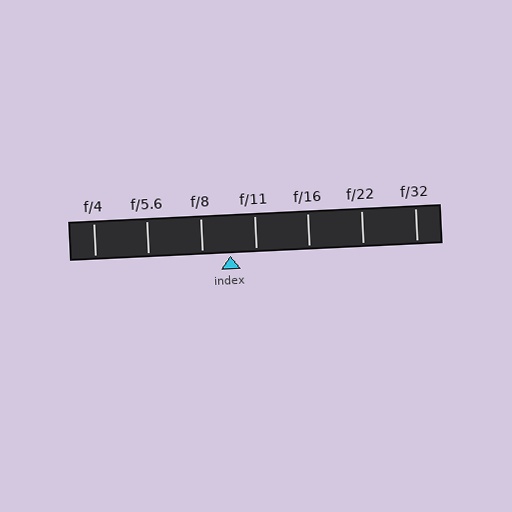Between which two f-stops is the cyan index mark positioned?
The index mark is between f/8 and f/11.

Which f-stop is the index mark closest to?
The index mark is closest to f/11.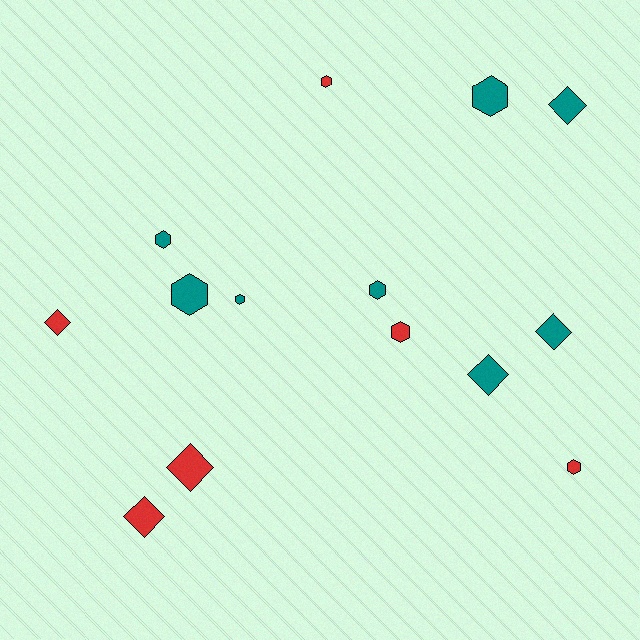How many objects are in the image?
There are 14 objects.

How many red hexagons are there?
There are 3 red hexagons.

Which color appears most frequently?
Teal, with 8 objects.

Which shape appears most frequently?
Hexagon, with 8 objects.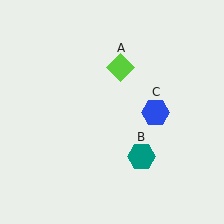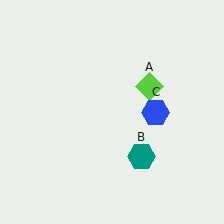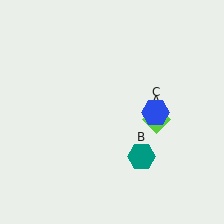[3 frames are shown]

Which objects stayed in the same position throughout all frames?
Teal hexagon (object B) and blue hexagon (object C) remained stationary.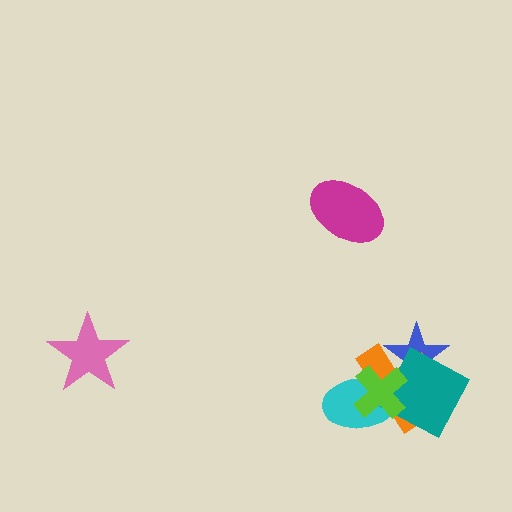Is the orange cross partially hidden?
Yes, it is partially covered by another shape.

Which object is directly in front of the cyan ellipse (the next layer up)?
The teal diamond is directly in front of the cyan ellipse.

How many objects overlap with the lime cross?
4 objects overlap with the lime cross.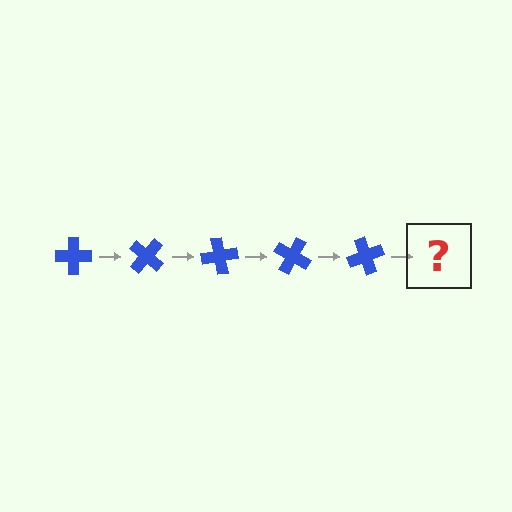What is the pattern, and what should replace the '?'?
The pattern is that the cross rotates 40 degrees each step. The '?' should be a blue cross rotated 200 degrees.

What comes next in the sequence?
The next element should be a blue cross rotated 200 degrees.